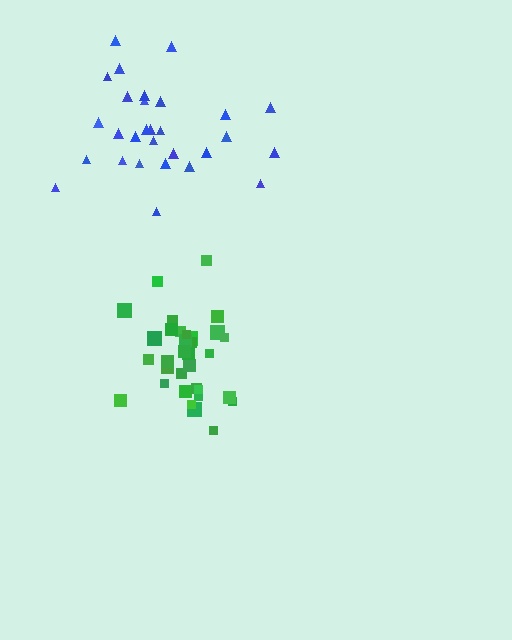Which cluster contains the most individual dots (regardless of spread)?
Green (33).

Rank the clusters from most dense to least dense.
green, blue.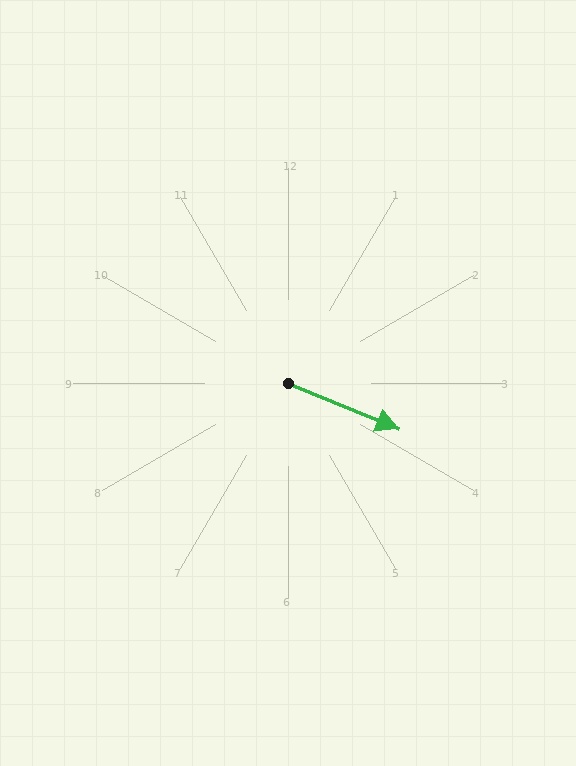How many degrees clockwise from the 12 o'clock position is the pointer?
Approximately 113 degrees.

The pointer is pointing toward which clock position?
Roughly 4 o'clock.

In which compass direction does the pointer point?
Southeast.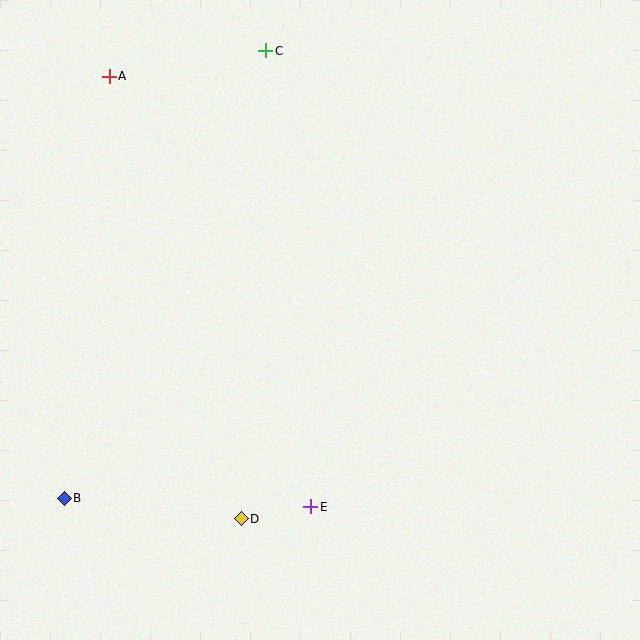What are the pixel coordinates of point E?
Point E is at (311, 507).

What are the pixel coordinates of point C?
Point C is at (266, 51).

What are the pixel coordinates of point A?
Point A is at (109, 76).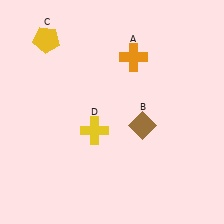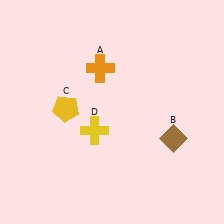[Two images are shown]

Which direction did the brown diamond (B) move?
The brown diamond (B) moved right.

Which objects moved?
The objects that moved are: the orange cross (A), the brown diamond (B), the yellow pentagon (C).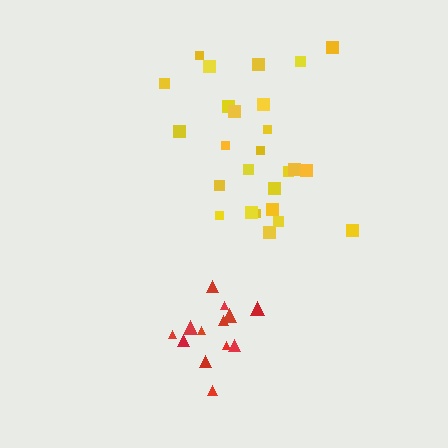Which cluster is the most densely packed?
Red.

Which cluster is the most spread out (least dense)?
Yellow.